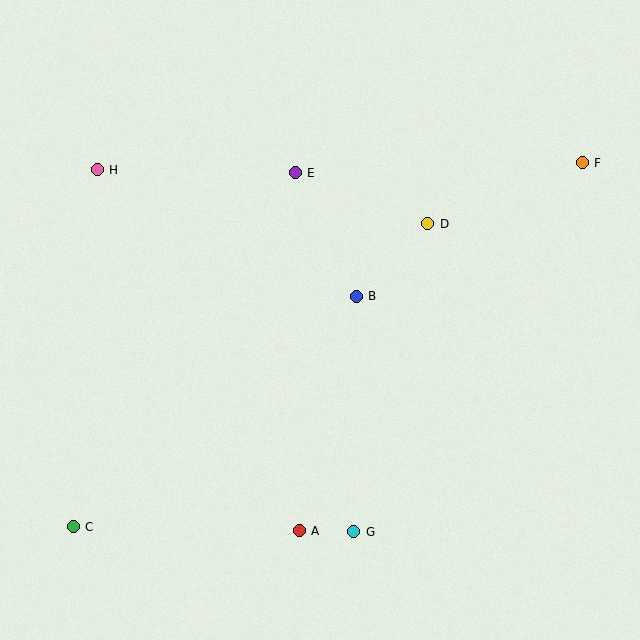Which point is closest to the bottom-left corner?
Point C is closest to the bottom-left corner.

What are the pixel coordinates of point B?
Point B is at (356, 296).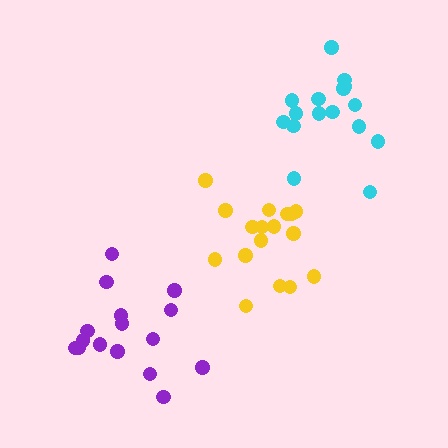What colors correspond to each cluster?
The clusters are colored: yellow, cyan, purple.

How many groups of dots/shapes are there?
There are 3 groups.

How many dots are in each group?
Group 1: 17 dots, Group 2: 16 dots, Group 3: 16 dots (49 total).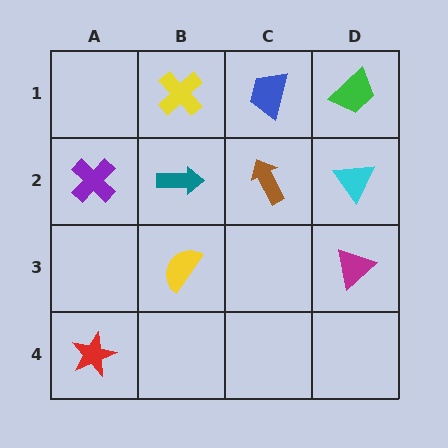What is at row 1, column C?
A blue trapezoid.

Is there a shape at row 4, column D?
No, that cell is empty.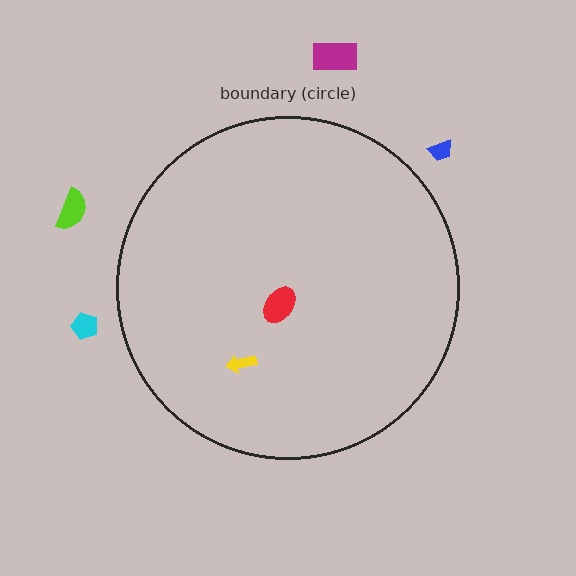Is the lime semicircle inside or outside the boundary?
Outside.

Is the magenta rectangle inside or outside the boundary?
Outside.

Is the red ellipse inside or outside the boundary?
Inside.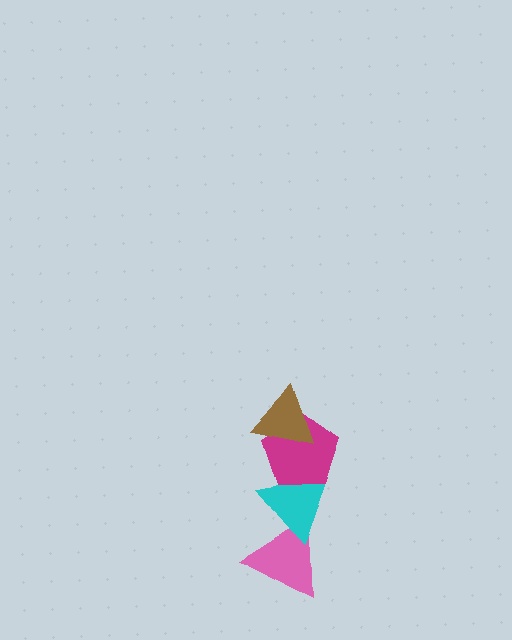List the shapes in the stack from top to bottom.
From top to bottom: the brown triangle, the magenta pentagon, the cyan triangle, the pink triangle.